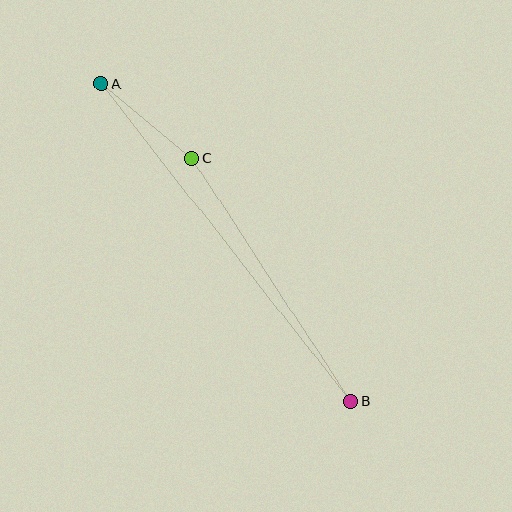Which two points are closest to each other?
Points A and C are closest to each other.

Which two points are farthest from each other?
Points A and B are farthest from each other.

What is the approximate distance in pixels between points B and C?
The distance between B and C is approximately 290 pixels.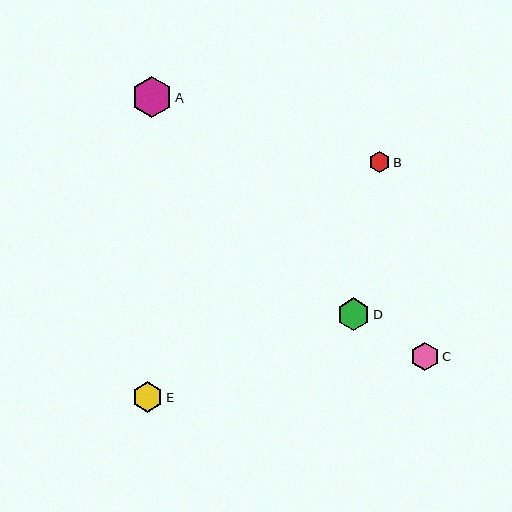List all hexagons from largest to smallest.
From largest to smallest: A, D, E, C, B.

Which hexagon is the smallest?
Hexagon B is the smallest with a size of approximately 21 pixels.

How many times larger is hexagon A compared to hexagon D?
Hexagon A is approximately 1.2 times the size of hexagon D.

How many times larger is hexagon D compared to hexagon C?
Hexagon D is approximately 1.2 times the size of hexagon C.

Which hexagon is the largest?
Hexagon A is the largest with a size of approximately 41 pixels.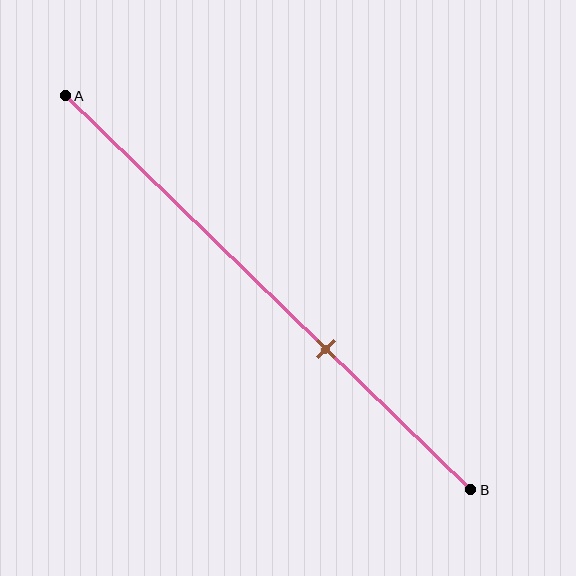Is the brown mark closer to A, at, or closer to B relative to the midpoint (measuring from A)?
The brown mark is closer to point B than the midpoint of segment AB.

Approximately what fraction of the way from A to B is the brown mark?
The brown mark is approximately 65% of the way from A to B.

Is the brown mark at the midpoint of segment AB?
No, the mark is at about 65% from A, not at the 50% midpoint.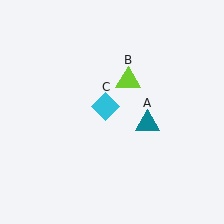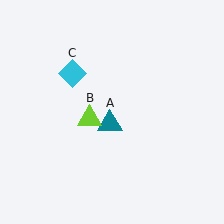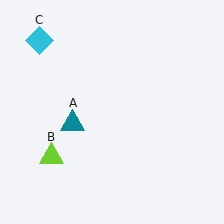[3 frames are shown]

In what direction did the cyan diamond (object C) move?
The cyan diamond (object C) moved up and to the left.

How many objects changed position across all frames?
3 objects changed position: teal triangle (object A), lime triangle (object B), cyan diamond (object C).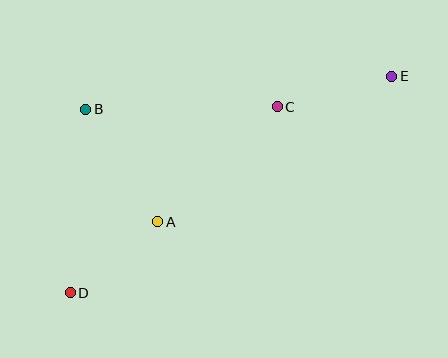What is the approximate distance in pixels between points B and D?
The distance between B and D is approximately 184 pixels.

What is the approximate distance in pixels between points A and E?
The distance between A and E is approximately 275 pixels.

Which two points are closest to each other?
Points A and D are closest to each other.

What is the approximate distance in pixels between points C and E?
The distance between C and E is approximately 118 pixels.